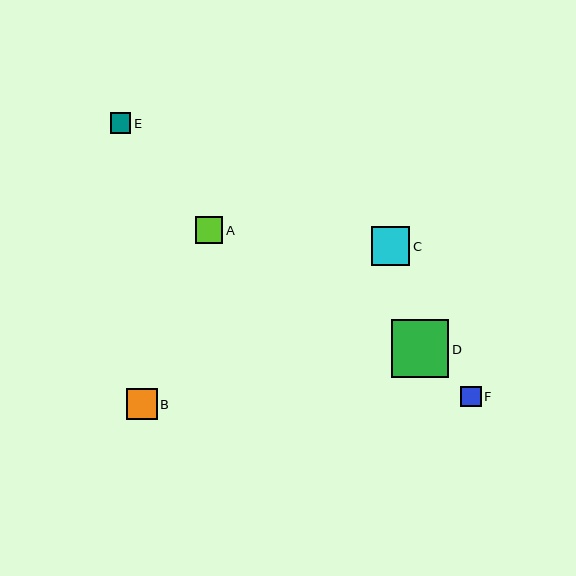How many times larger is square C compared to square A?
Square C is approximately 1.4 times the size of square A.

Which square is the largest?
Square D is the largest with a size of approximately 57 pixels.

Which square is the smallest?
Square F is the smallest with a size of approximately 20 pixels.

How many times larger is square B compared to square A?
Square B is approximately 1.2 times the size of square A.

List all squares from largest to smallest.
From largest to smallest: D, C, B, A, E, F.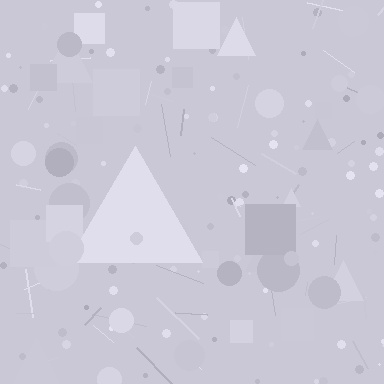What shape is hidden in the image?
A triangle is hidden in the image.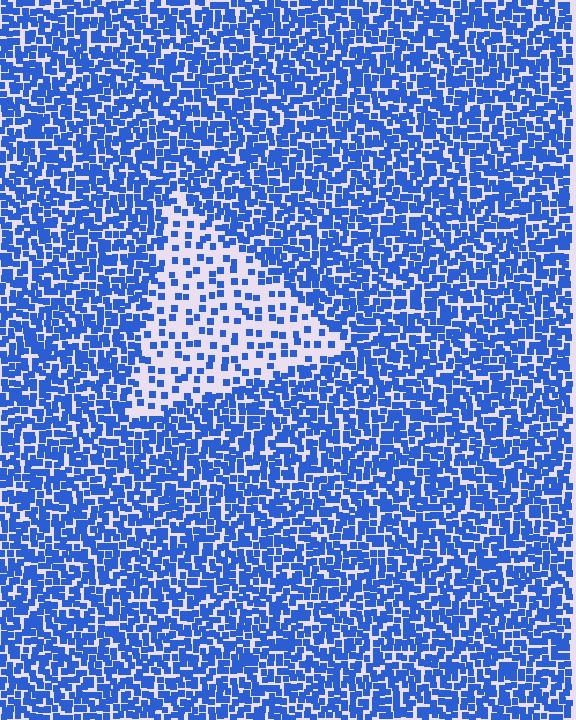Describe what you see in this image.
The image contains small blue elements arranged at two different densities. A triangle-shaped region is visible where the elements are less densely packed than the surrounding area.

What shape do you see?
I see a triangle.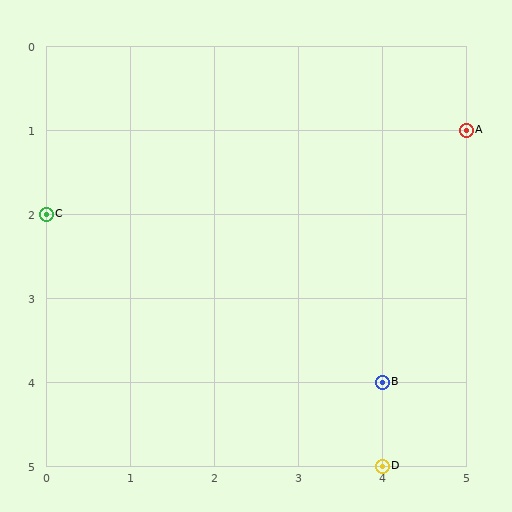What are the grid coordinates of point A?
Point A is at grid coordinates (5, 1).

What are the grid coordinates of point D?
Point D is at grid coordinates (4, 5).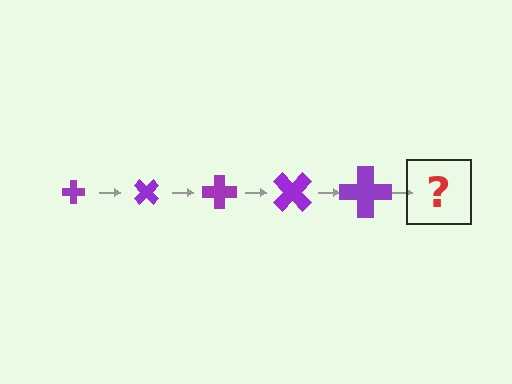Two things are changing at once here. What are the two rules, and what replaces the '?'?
The two rules are that the cross grows larger each step and it rotates 45 degrees each step. The '?' should be a cross, larger than the previous one and rotated 225 degrees from the start.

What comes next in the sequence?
The next element should be a cross, larger than the previous one and rotated 225 degrees from the start.